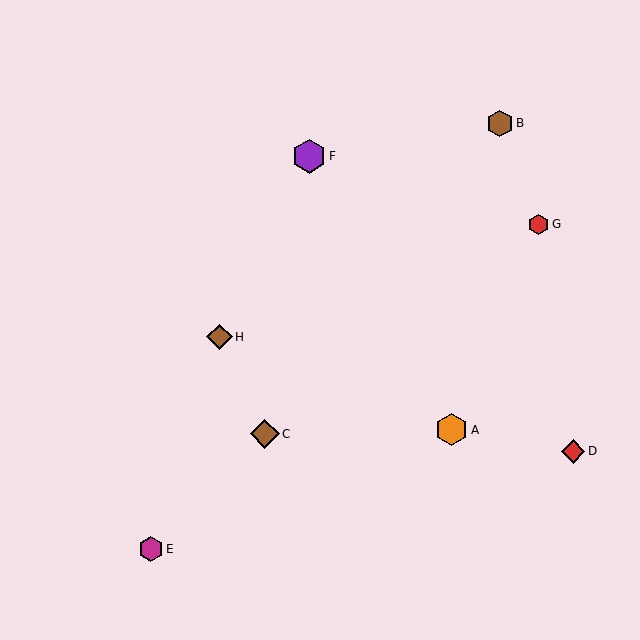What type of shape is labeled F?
Shape F is a purple hexagon.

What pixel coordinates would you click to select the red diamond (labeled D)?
Click at (573, 451) to select the red diamond D.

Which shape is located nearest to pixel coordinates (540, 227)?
The red hexagon (labeled G) at (539, 224) is nearest to that location.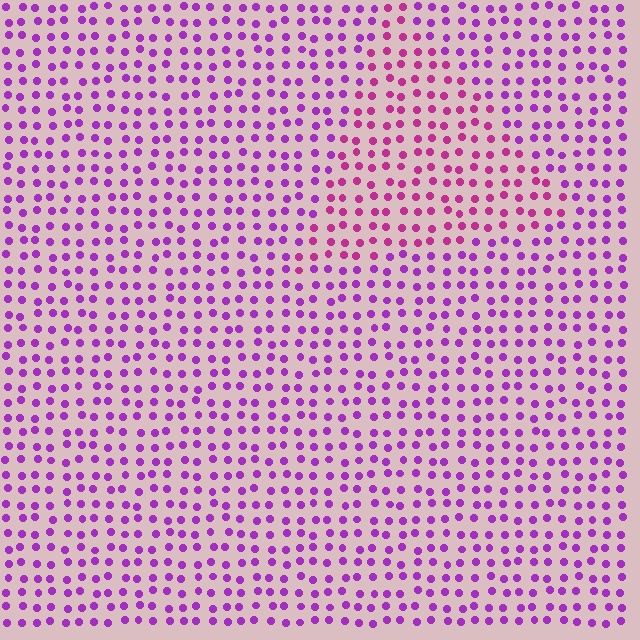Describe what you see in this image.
The image is filled with small purple elements in a uniform arrangement. A triangle-shaped region is visible where the elements are tinted to a slightly different hue, forming a subtle color boundary.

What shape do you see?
I see a triangle.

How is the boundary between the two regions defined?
The boundary is defined purely by a slight shift in hue (about 30 degrees). Spacing, size, and orientation are identical on both sides.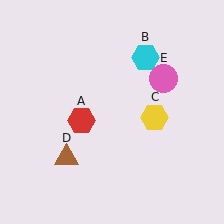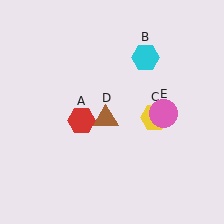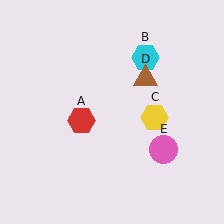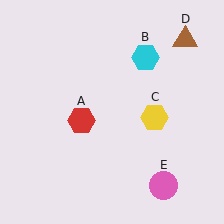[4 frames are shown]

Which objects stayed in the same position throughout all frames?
Red hexagon (object A) and cyan hexagon (object B) and yellow hexagon (object C) remained stationary.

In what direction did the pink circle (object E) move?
The pink circle (object E) moved down.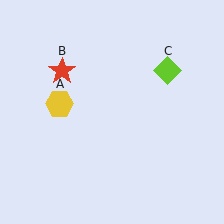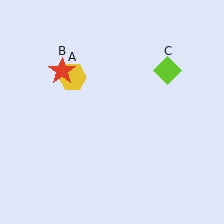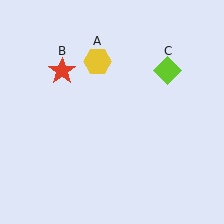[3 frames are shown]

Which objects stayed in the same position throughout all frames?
Red star (object B) and lime diamond (object C) remained stationary.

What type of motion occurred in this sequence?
The yellow hexagon (object A) rotated clockwise around the center of the scene.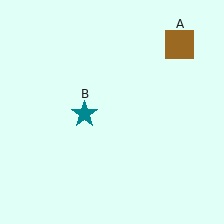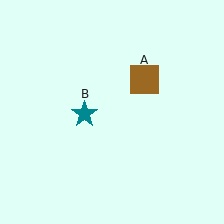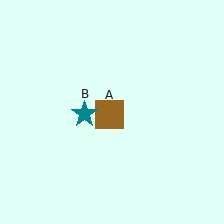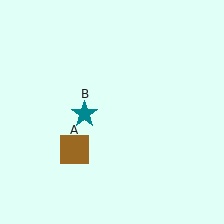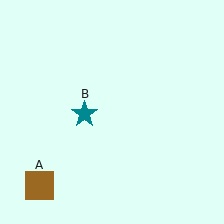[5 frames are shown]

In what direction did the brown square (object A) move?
The brown square (object A) moved down and to the left.